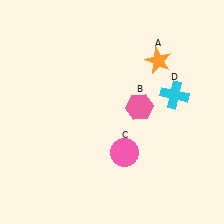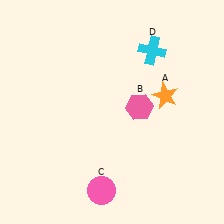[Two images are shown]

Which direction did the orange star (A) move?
The orange star (A) moved down.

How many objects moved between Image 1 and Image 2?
3 objects moved between the two images.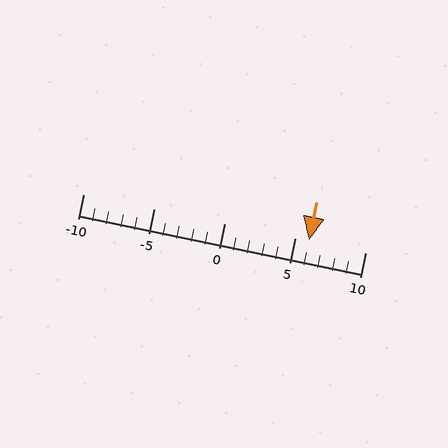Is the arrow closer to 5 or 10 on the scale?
The arrow is closer to 5.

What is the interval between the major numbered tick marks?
The major tick marks are spaced 5 units apart.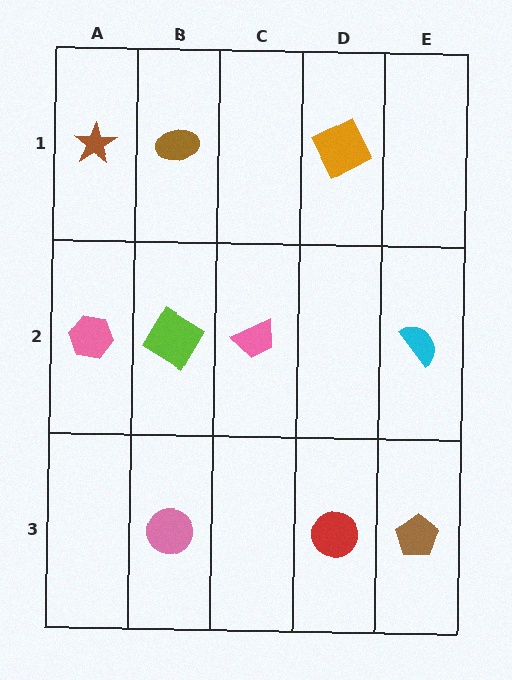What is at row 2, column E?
A cyan semicircle.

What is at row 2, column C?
A pink trapezoid.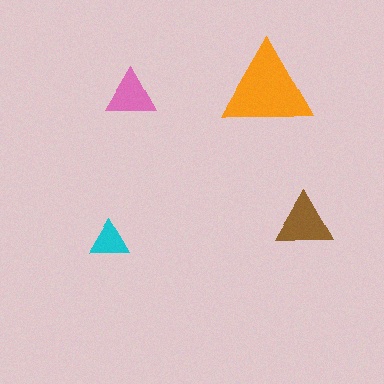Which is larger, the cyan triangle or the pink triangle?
The pink one.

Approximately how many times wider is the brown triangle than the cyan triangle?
About 1.5 times wider.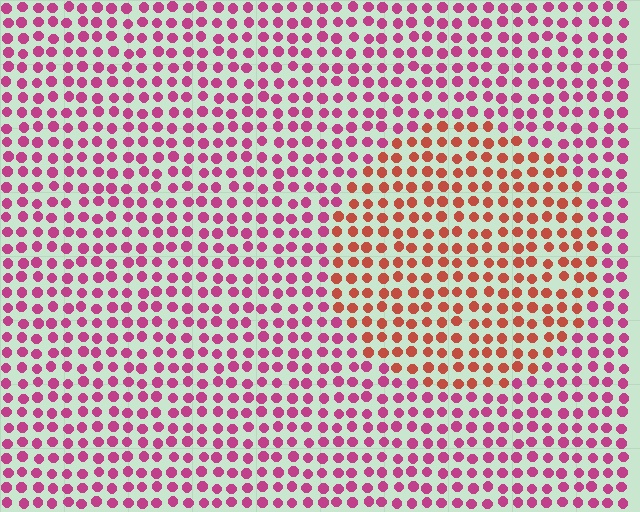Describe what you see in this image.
The image is filled with small magenta elements in a uniform arrangement. A circle-shaped region is visible where the elements are tinted to a slightly different hue, forming a subtle color boundary.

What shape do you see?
I see a circle.